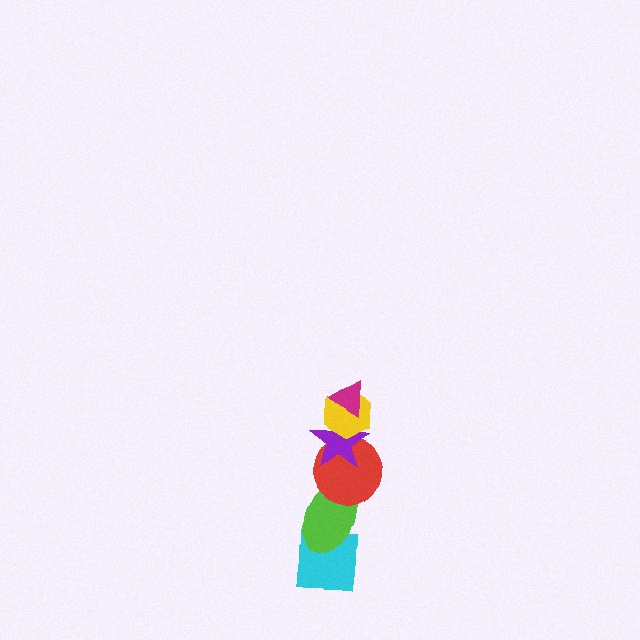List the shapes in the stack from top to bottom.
From top to bottom: the magenta triangle, the yellow hexagon, the purple star, the red circle, the lime ellipse, the cyan square.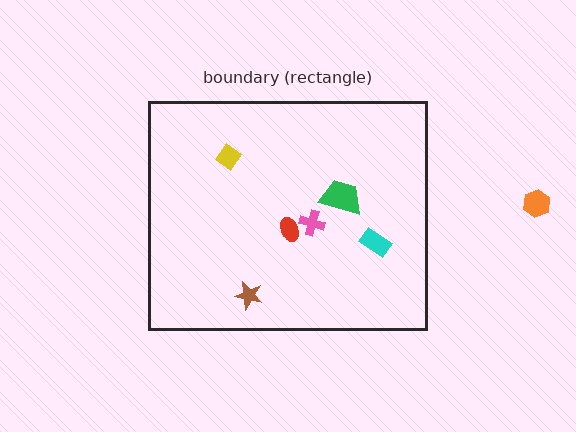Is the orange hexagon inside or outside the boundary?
Outside.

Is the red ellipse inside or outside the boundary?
Inside.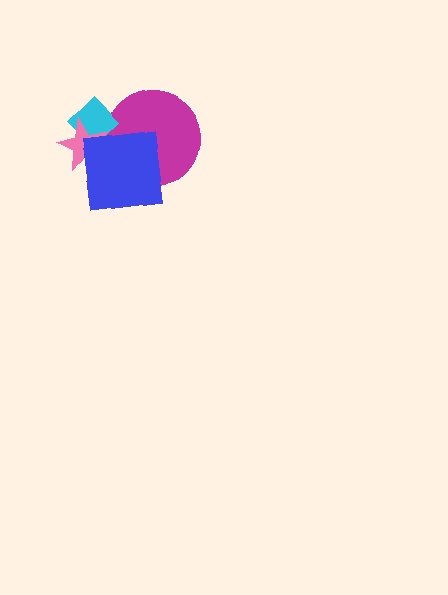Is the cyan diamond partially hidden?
Yes, it is partially covered by another shape.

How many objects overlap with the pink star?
2 objects overlap with the pink star.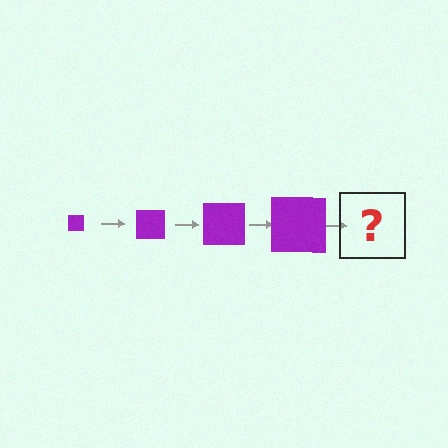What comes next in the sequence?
The next element should be a purple square, larger than the previous one.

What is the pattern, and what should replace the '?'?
The pattern is that the square gets progressively larger each step. The '?' should be a purple square, larger than the previous one.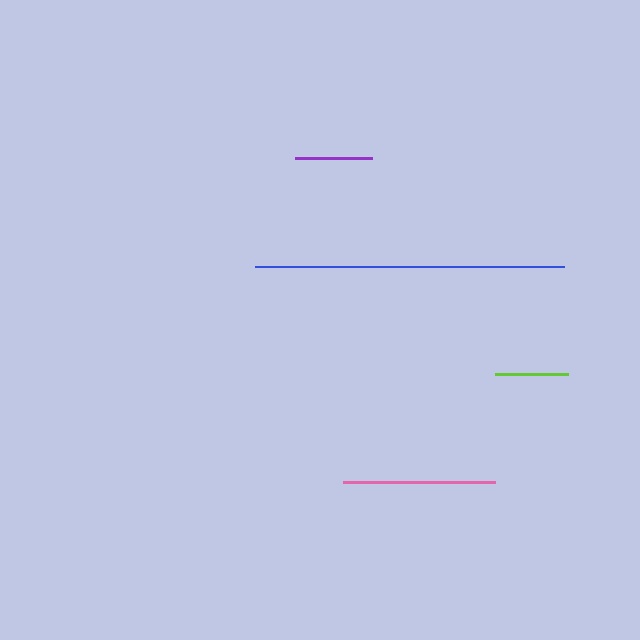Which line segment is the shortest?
The lime line is the shortest at approximately 73 pixels.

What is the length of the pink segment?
The pink segment is approximately 152 pixels long.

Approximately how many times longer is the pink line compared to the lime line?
The pink line is approximately 2.1 times the length of the lime line.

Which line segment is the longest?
The blue line is the longest at approximately 309 pixels.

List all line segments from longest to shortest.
From longest to shortest: blue, pink, purple, lime.